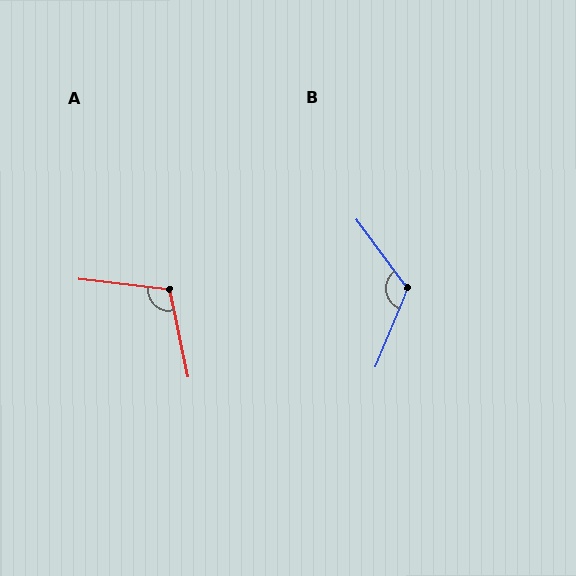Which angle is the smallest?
A, at approximately 108 degrees.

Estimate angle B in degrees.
Approximately 121 degrees.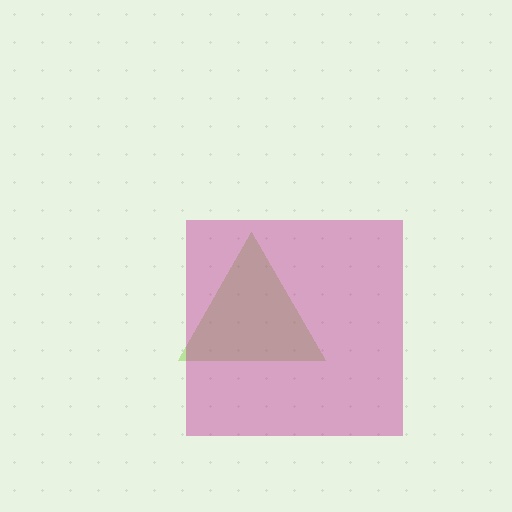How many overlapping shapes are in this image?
There are 2 overlapping shapes in the image.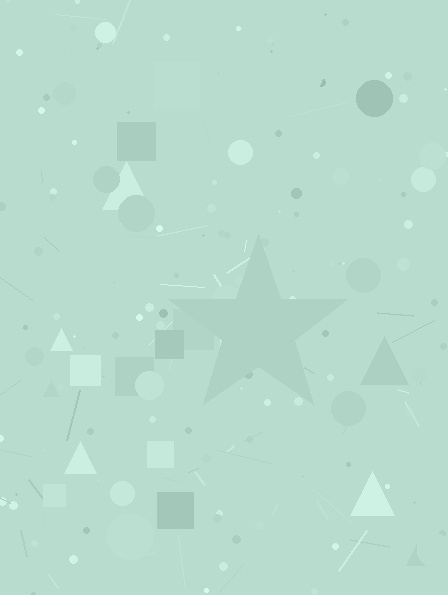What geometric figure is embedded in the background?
A star is embedded in the background.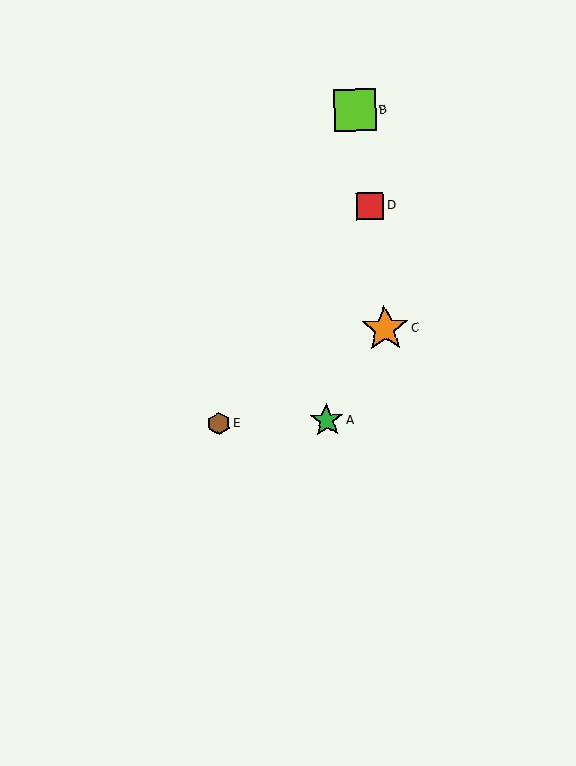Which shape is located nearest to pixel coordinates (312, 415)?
The green star (labeled A) at (327, 420) is nearest to that location.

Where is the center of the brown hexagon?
The center of the brown hexagon is at (219, 424).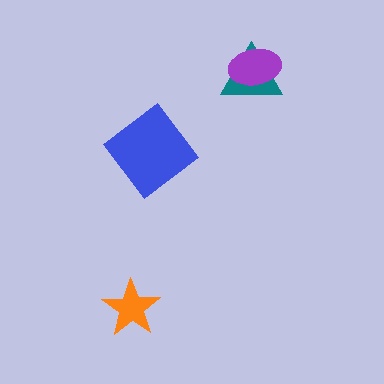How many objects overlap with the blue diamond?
0 objects overlap with the blue diamond.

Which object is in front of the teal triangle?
The purple ellipse is in front of the teal triangle.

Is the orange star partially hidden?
No, no other shape covers it.